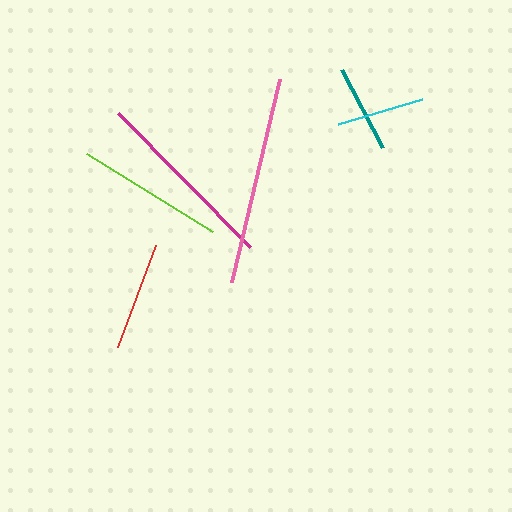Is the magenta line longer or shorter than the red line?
The magenta line is longer than the red line.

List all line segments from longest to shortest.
From longest to shortest: pink, magenta, lime, red, teal, cyan.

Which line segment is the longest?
The pink line is the longest at approximately 208 pixels.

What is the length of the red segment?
The red segment is approximately 109 pixels long.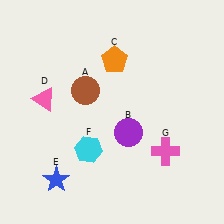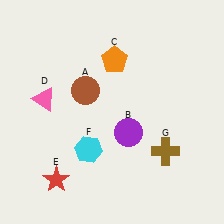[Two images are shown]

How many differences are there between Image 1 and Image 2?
There are 2 differences between the two images.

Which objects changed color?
E changed from blue to red. G changed from pink to brown.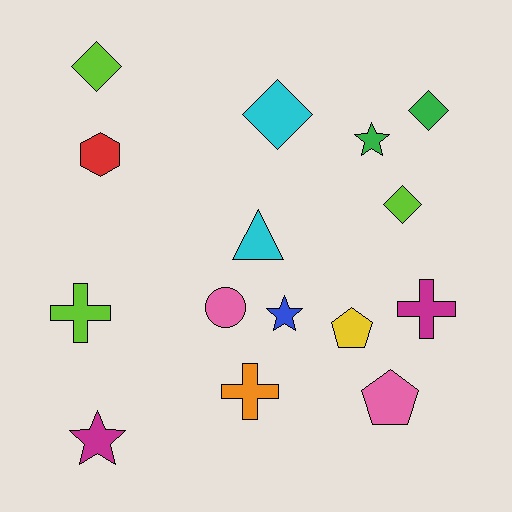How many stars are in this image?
There are 3 stars.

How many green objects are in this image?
There are 2 green objects.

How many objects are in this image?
There are 15 objects.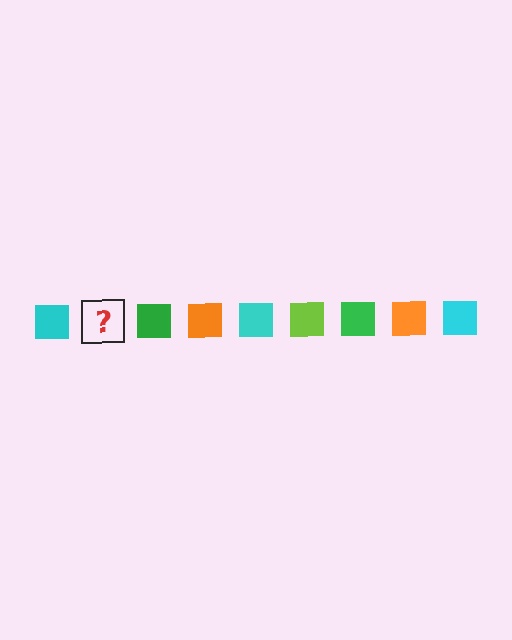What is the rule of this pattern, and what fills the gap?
The rule is that the pattern cycles through cyan, lime, green, orange squares. The gap should be filled with a lime square.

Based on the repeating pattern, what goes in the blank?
The blank should be a lime square.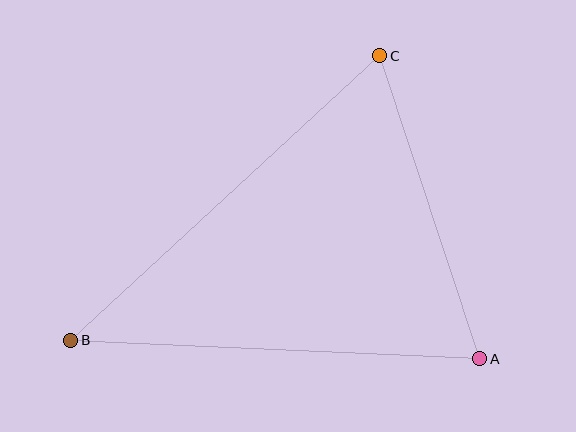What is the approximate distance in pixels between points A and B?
The distance between A and B is approximately 409 pixels.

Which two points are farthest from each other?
Points B and C are farthest from each other.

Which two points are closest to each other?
Points A and C are closest to each other.